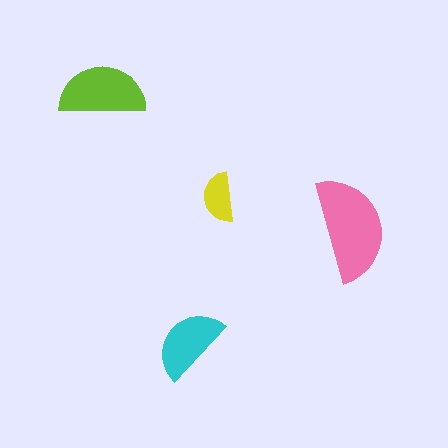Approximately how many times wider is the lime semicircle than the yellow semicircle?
About 1.5 times wider.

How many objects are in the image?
There are 4 objects in the image.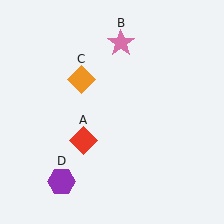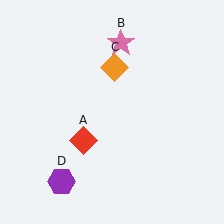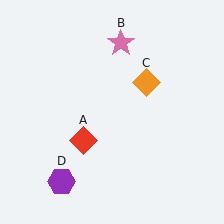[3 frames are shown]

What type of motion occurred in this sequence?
The orange diamond (object C) rotated clockwise around the center of the scene.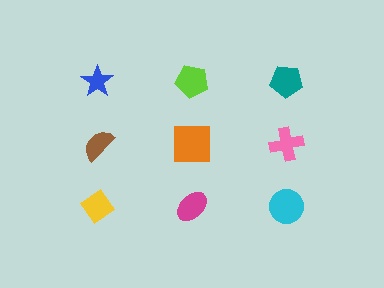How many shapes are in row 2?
3 shapes.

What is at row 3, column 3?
A cyan circle.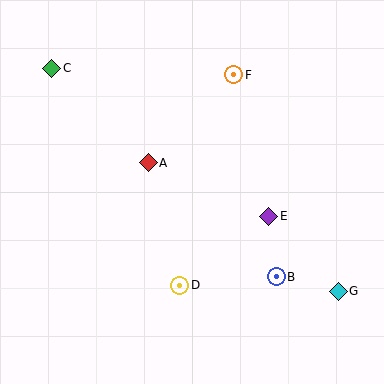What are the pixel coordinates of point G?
Point G is at (338, 291).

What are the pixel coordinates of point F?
Point F is at (234, 75).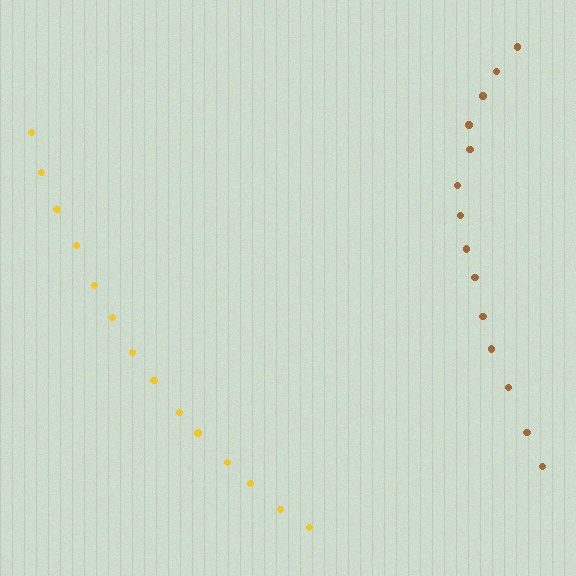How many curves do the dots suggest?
There are 2 distinct paths.